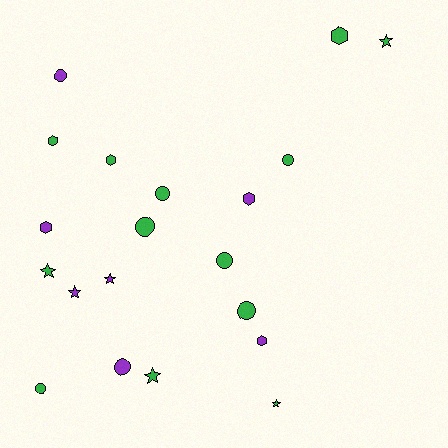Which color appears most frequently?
Green, with 13 objects.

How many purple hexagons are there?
There are 3 purple hexagons.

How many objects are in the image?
There are 20 objects.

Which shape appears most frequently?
Circle, with 8 objects.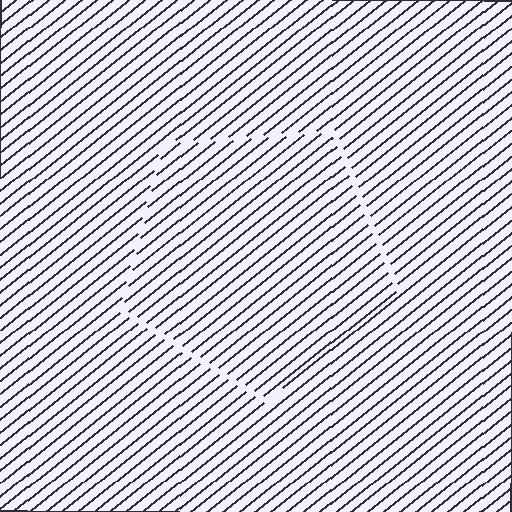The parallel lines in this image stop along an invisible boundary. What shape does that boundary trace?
An illusory pentagon. The interior of the shape contains the same grating, shifted by half a period — the contour is defined by the phase discontinuity where line-ends from the inner and outer gratings abut.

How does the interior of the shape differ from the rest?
The interior of the shape contains the same grating, shifted by half a period — the contour is defined by the phase discontinuity where line-ends from the inner and outer gratings abut.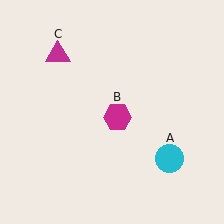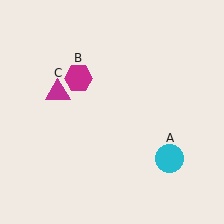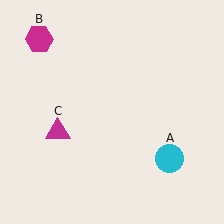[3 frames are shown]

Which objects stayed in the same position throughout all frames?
Cyan circle (object A) remained stationary.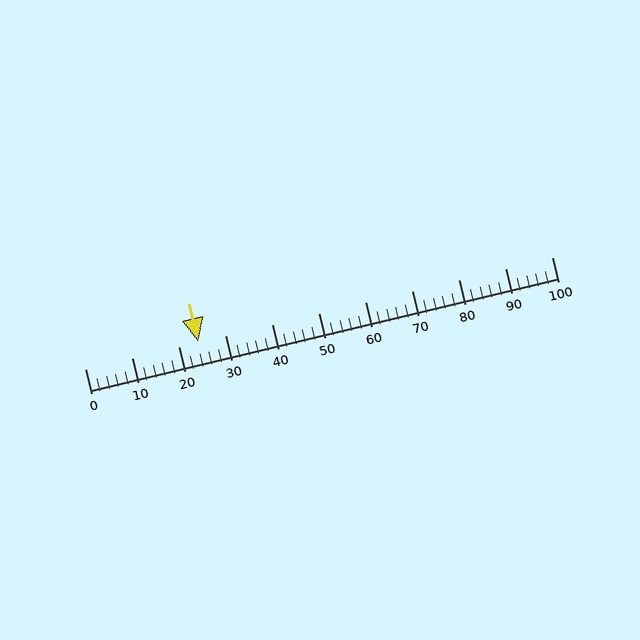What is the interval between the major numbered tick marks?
The major tick marks are spaced 10 units apart.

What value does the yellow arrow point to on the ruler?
The yellow arrow points to approximately 24.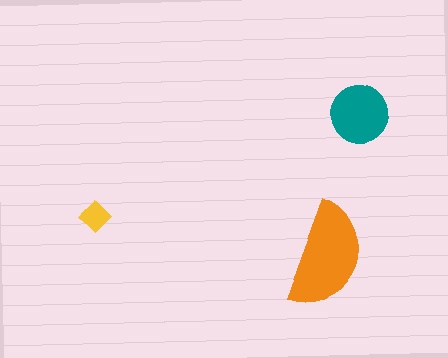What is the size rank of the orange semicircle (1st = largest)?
1st.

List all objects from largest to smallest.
The orange semicircle, the teal circle, the yellow diamond.